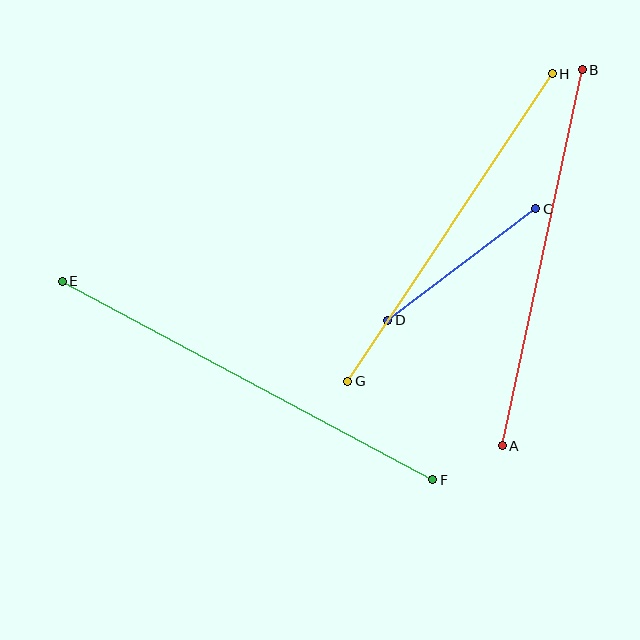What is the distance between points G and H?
The distance is approximately 370 pixels.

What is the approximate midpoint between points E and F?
The midpoint is at approximately (247, 381) pixels.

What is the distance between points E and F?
The distance is approximately 420 pixels.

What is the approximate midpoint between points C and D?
The midpoint is at approximately (462, 265) pixels.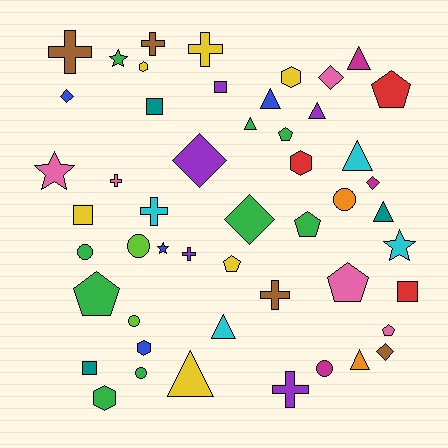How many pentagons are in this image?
There are 7 pentagons.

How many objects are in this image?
There are 50 objects.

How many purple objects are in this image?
There are 5 purple objects.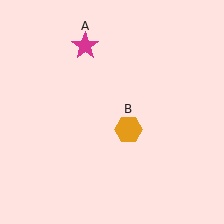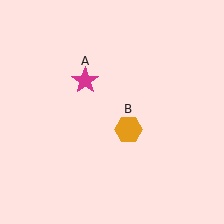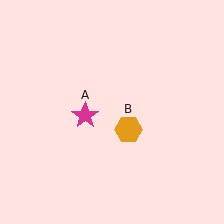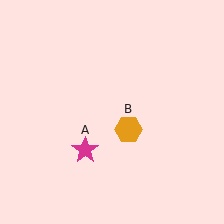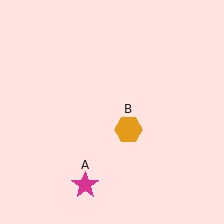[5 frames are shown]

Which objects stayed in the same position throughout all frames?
Orange hexagon (object B) remained stationary.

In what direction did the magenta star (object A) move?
The magenta star (object A) moved down.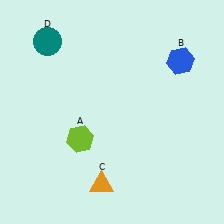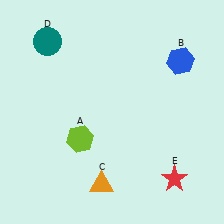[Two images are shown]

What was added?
A red star (E) was added in Image 2.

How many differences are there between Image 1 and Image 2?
There is 1 difference between the two images.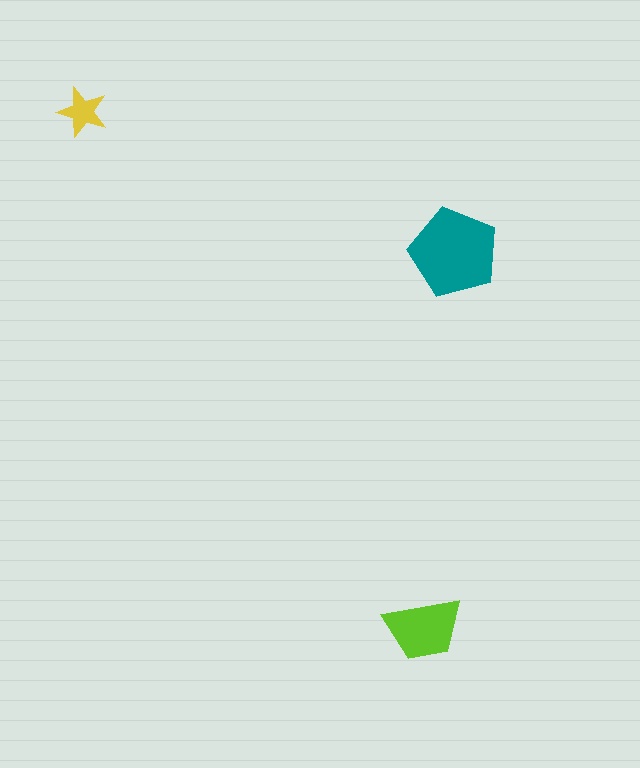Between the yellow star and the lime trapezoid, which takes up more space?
The lime trapezoid.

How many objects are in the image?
There are 3 objects in the image.